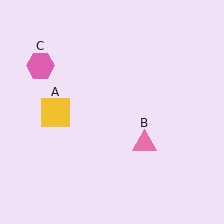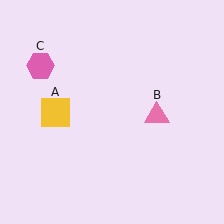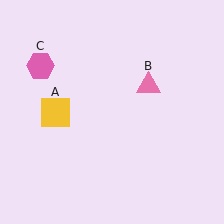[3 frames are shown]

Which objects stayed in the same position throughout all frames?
Yellow square (object A) and pink hexagon (object C) remained stationary.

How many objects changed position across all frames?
1 object changed position: pink triangle (object B).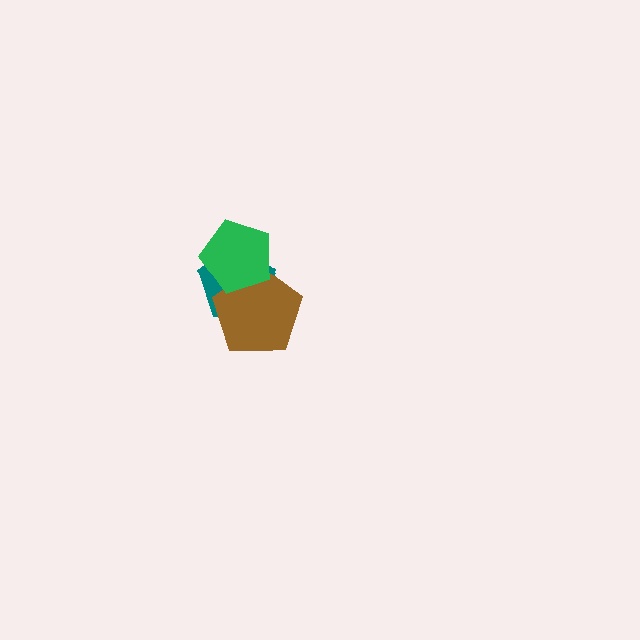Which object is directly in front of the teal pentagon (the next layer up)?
The brown pentagon is directly in front of the teal pentagon.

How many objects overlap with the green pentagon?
2 objects overlap with the green pentagon.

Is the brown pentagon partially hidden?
Yes, it is partially covered by another shape.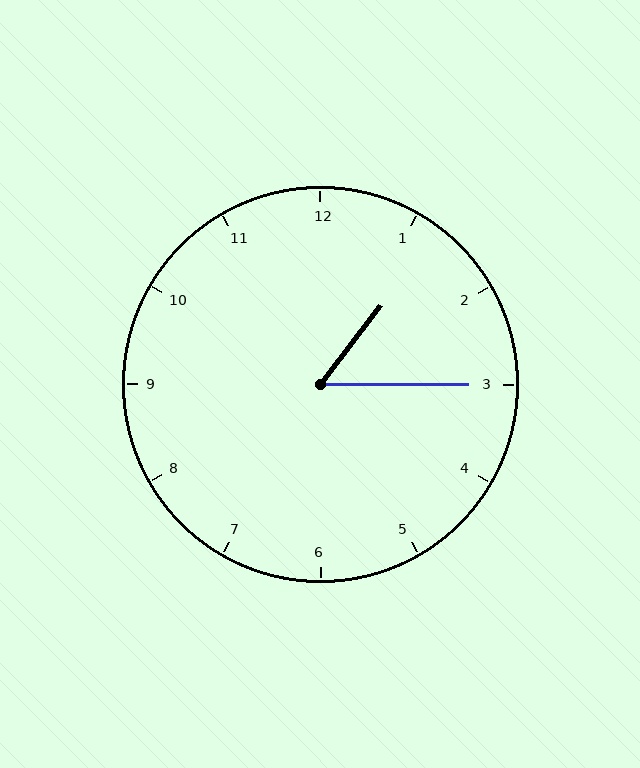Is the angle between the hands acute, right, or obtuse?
It is acute.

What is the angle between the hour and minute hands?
Approximately 52 degrees.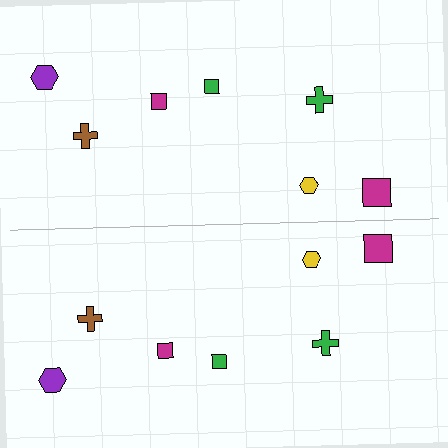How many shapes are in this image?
There are 14 shapes in this image.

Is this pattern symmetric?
Yes, this pattern has bilateral (reflection) symmetry.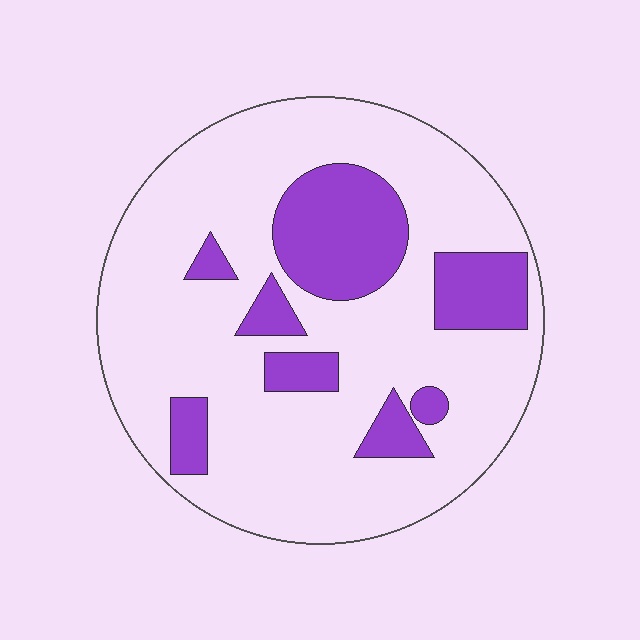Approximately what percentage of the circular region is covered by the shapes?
Approximately 25%.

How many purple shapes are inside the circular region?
8.